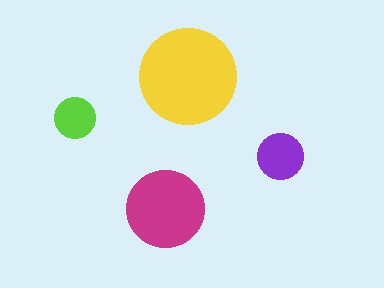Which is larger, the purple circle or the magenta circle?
The magenta one.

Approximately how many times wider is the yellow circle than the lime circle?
About 2.5 times wider.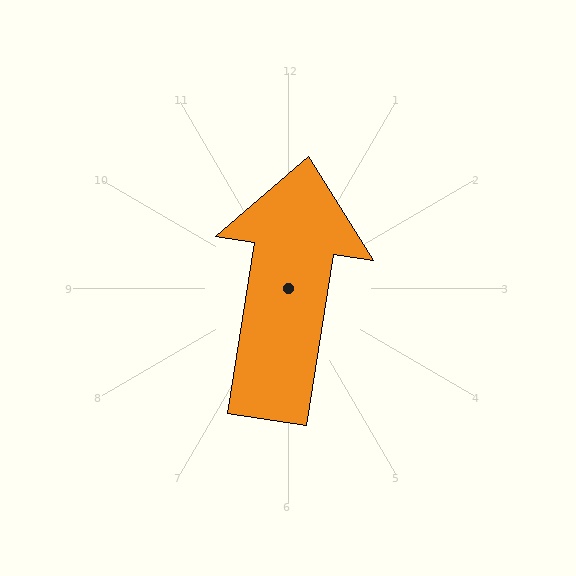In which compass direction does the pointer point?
North.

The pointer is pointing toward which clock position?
Roughly 12 o'clock.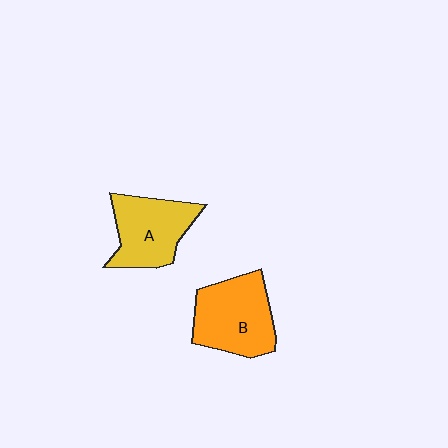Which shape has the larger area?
Shape B (orange).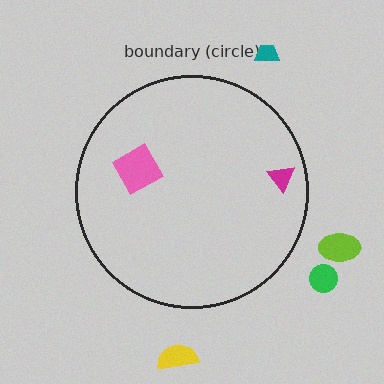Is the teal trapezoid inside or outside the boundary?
Outside.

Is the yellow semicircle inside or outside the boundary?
Outside.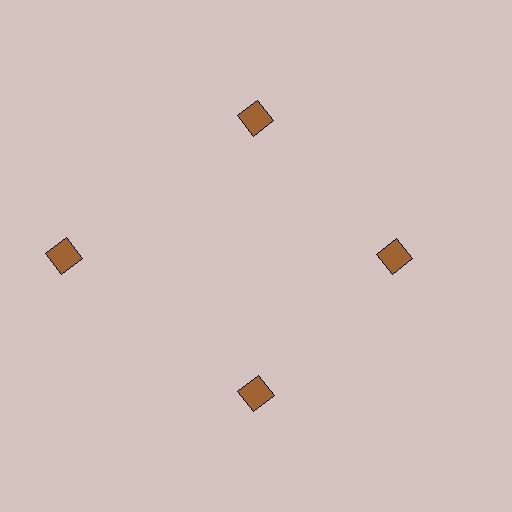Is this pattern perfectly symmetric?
No. The 4 brown squares are arranged in a ring, but one element near the 9 o'clock position is pushed outward from the center, breaking the 4-fold rotational symmetry.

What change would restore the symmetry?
The symmetry would be restored by moving it inward, back onto the ring so that all 4 squares sit at equal angles and equal distance from the center.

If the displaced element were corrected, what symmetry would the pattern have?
It would have 4-fold rotational symmetry — the pattern would map onto itself every 90 degrees.